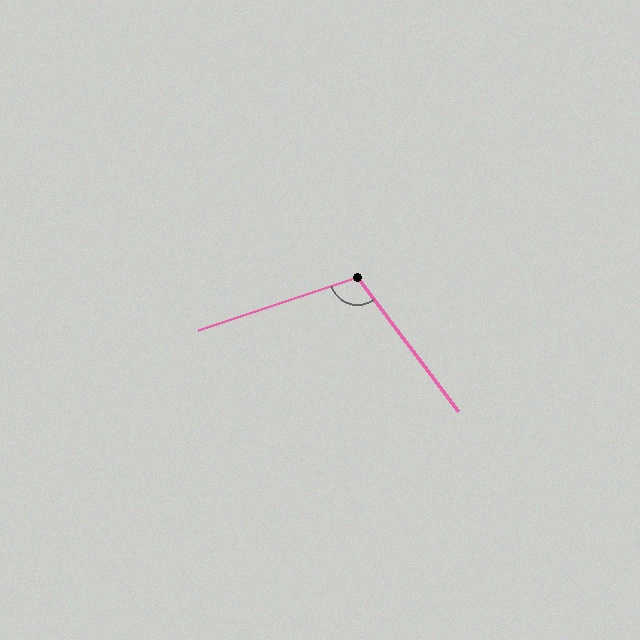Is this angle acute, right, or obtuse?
It is obtuse.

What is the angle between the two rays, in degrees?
Approximately 108 degrees.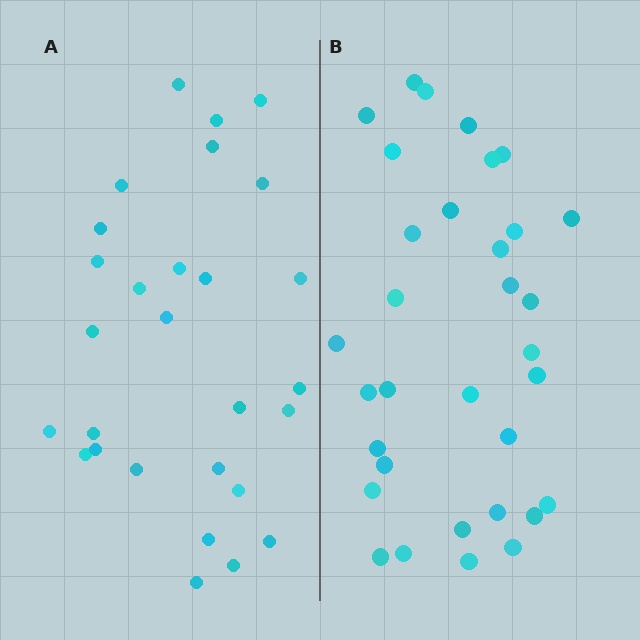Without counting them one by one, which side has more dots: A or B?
Region B (the right region) has more dots.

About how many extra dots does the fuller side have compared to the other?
Region B has about 5 more dots than region A.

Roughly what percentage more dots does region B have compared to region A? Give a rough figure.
About 20% more.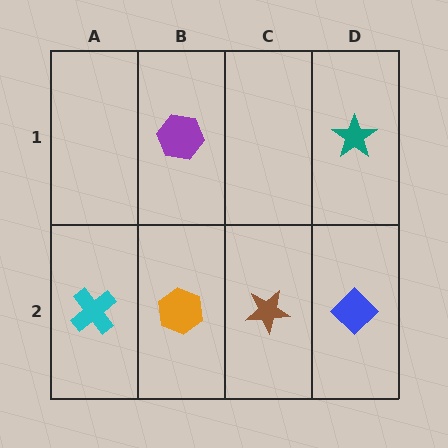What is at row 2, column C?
A brown star.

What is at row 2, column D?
A blue diamond.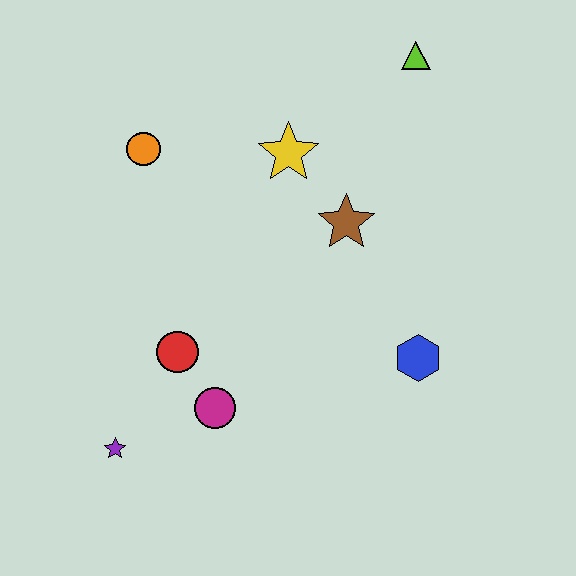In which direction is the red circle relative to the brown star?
The red circle is to the left of the brown star.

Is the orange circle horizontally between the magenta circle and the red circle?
No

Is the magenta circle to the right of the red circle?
Yes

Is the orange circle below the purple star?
No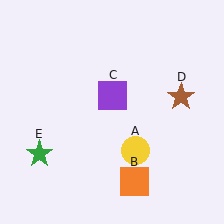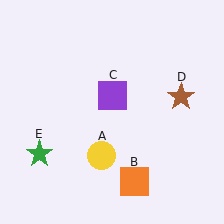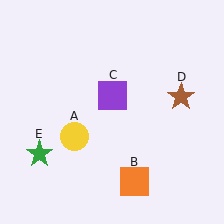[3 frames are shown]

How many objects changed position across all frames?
1 object changed position: yellow circle (object A).